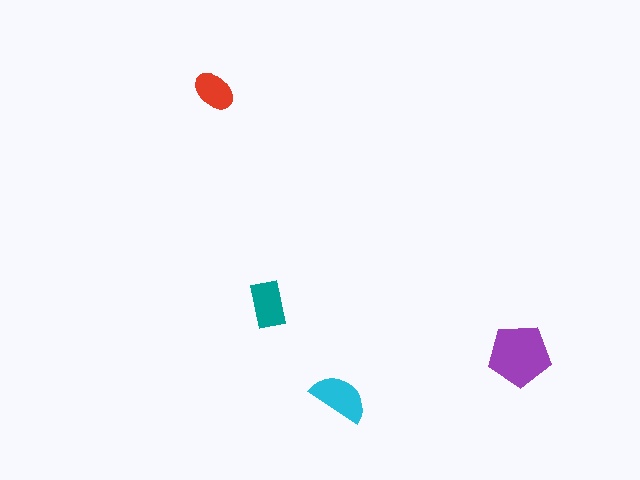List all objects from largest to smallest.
The purple pentagon, the cyan semicircle, the teal rectangle, the red ellipse.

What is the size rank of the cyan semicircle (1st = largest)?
2nd.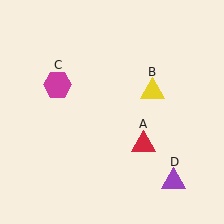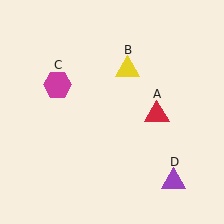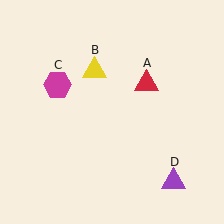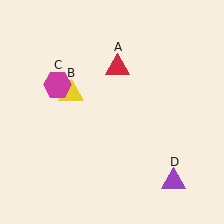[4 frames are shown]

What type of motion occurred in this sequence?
The red triangle (object A), yellow triangle (object B) rotated counterclockwise around the center of the scene.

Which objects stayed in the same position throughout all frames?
Magenta hexagon (object C) and purple triangle (object D) remained stationary.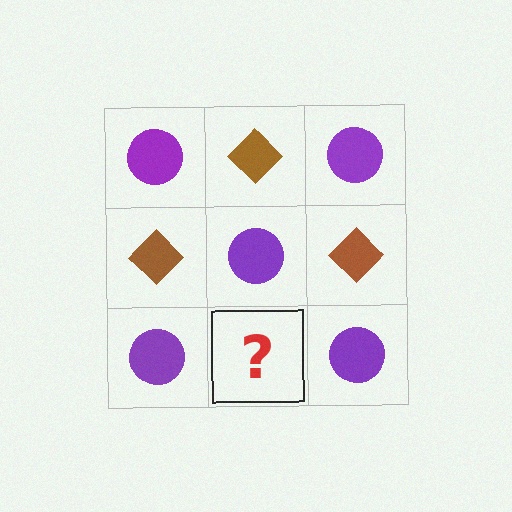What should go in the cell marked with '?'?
The missing cell should contain a brown diamond.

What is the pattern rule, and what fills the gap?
The rule is that it alternates purple circle and brown diamond in a checkerboard pattern. The gap should be filled with a brown diamond.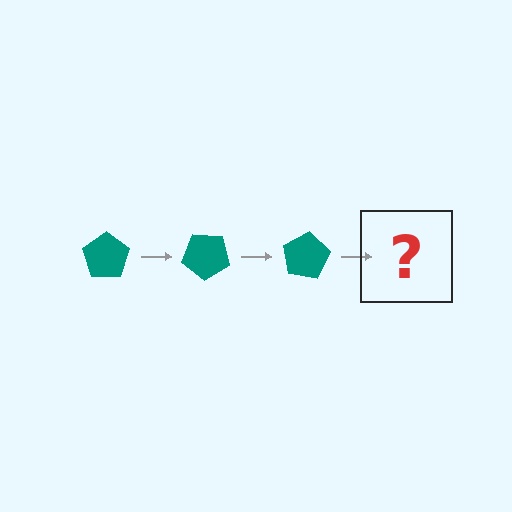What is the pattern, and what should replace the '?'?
The pattern is that the pentagon rotates 40 degrees each step. The '?' should be a teal pentagon rotated 120 degrees.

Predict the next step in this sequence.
The next step is a teal pentagon rotated 120 degrees.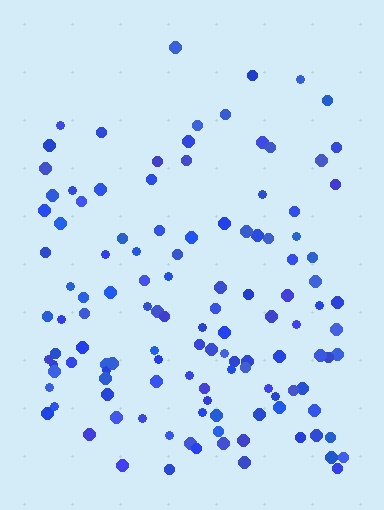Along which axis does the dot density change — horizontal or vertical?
Vertical.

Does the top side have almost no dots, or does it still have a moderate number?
Still a moderate number, just noticeably fewer than the bottom.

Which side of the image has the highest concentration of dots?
The bottom.